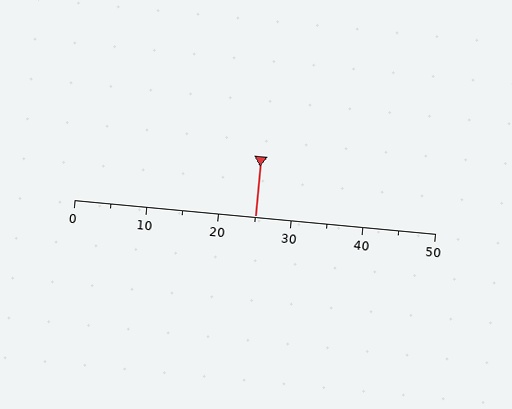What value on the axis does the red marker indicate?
The marker indicates approximately 25.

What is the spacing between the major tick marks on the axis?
The major ticks are spaced 10 apart.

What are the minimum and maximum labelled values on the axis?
The axis runs from 0 to 50.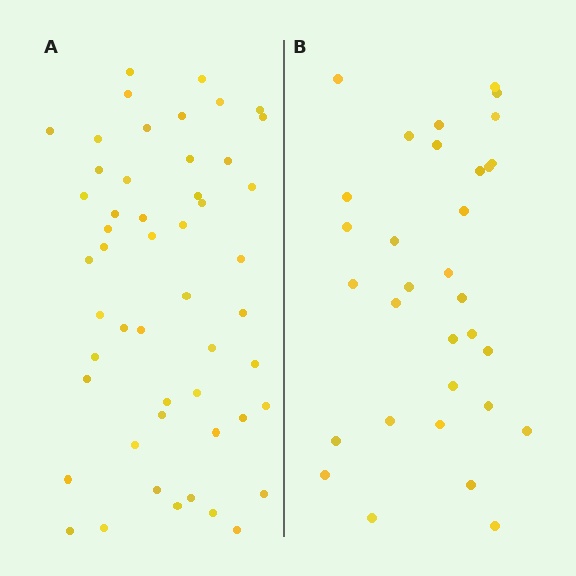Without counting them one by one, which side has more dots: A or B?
Region A (the left region) has more dots.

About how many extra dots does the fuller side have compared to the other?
Region A has approximately 20 more dots than region B.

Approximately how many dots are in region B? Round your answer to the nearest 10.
About 30 dots. (The exact count is 32, which rounds to 30.)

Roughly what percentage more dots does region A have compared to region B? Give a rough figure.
About 60% more.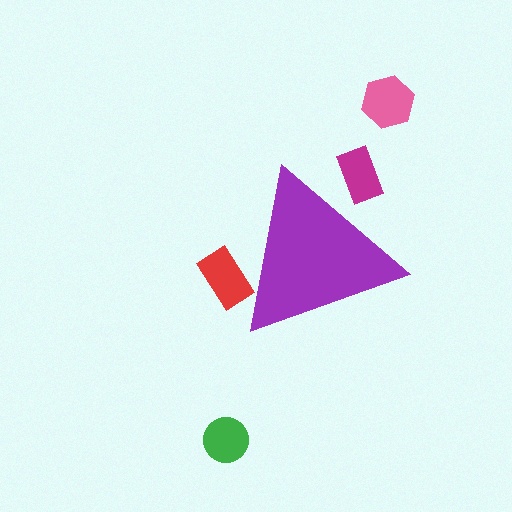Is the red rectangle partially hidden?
Yes, the red rectangle is partially hidden behind the purple triangle.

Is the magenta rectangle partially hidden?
Yes, the magenta rectangle is partially hidden behind the purple triangle.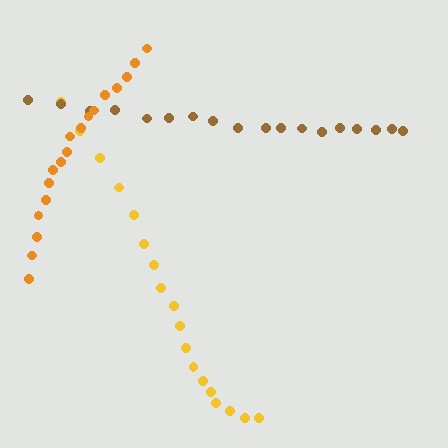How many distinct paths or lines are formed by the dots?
There are 3 distinct paths.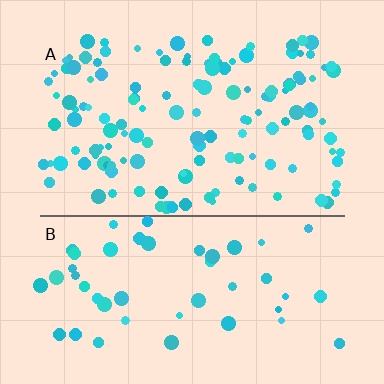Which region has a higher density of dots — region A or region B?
A (the top).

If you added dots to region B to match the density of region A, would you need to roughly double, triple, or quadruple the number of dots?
Approximately triple.